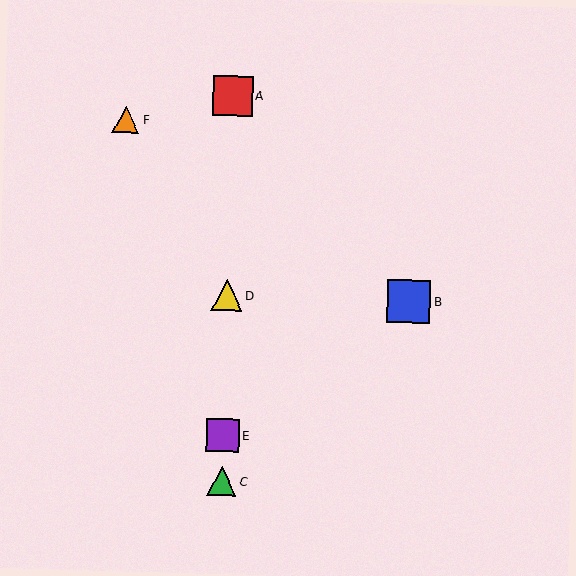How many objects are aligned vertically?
4 objects (A, C, D, E) are aligned vertically.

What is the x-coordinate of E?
Object E is at x≈223.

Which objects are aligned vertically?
Objects A, C, D, E are aligned vertically.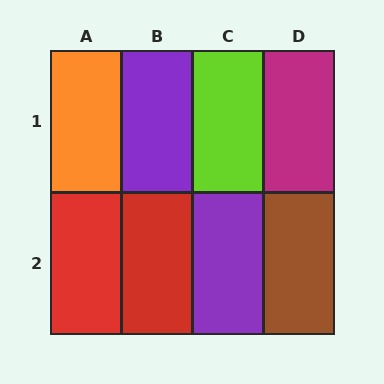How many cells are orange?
1 cell is orange.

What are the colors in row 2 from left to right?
Red, red, purple, brown.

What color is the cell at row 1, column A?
Orange.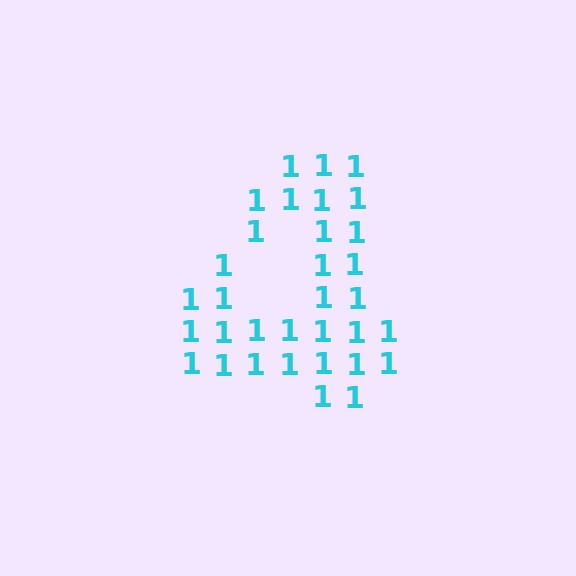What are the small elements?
The small elements are digit 1's.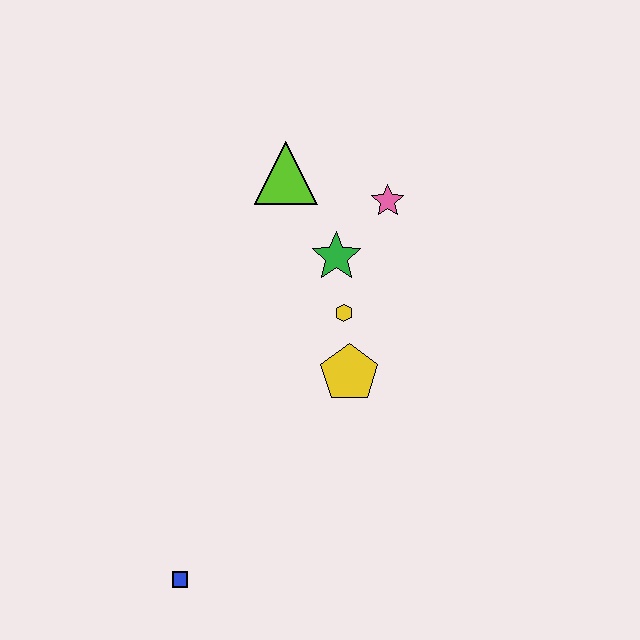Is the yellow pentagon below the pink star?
Yes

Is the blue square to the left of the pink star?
Yes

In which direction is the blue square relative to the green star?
The blue square is below the green star.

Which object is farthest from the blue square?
The pink star is farthest from the blue square.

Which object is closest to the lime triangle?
The green star is closest to the lime triangle.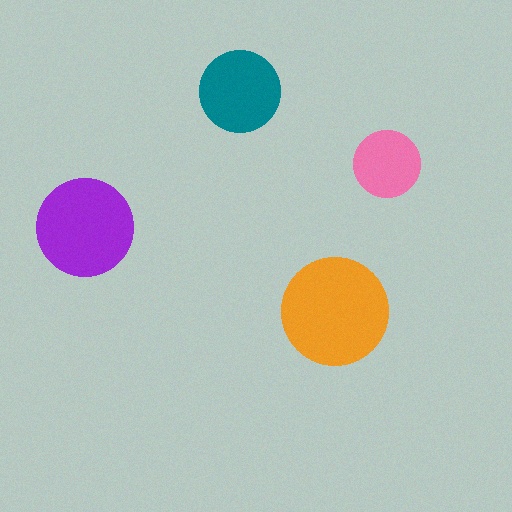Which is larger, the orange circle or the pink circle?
The orange one.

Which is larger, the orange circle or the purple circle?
The orange one.